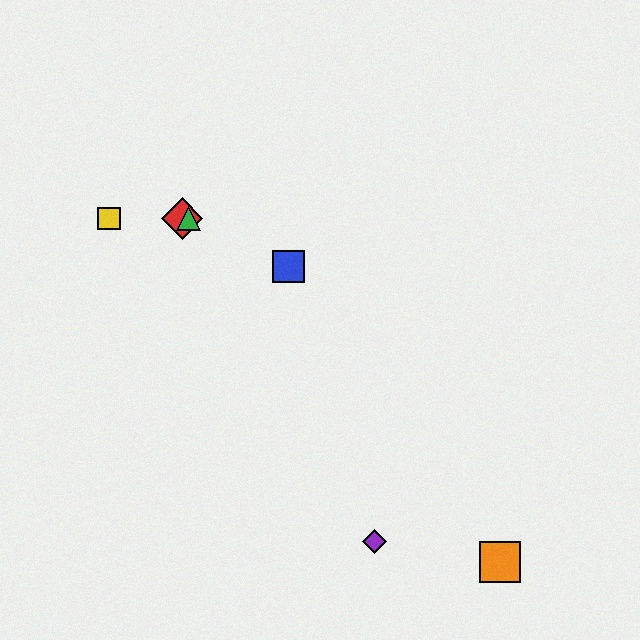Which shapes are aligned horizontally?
The red diamond, the green triangle, the yellow square are aligned horizontally.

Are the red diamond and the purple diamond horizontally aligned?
No, the red diamond is at y≈218 and the purple diamond is at y≈541.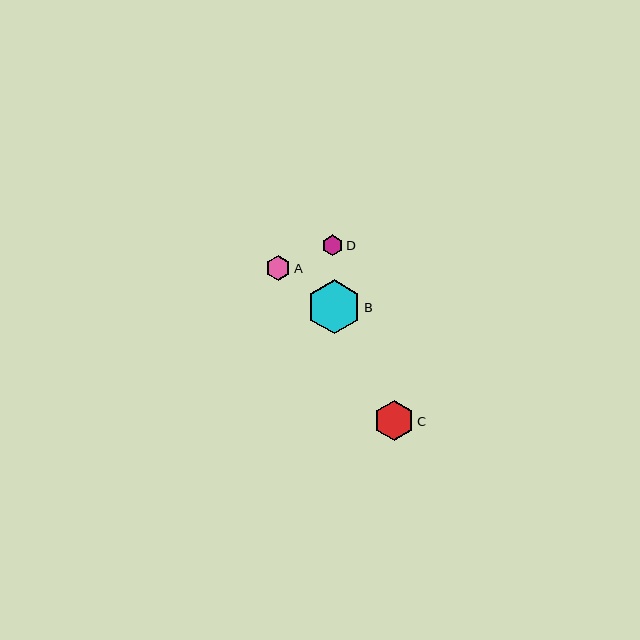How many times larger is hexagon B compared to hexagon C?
Hexagon B is approximately 1.4 times the size of hexagon C.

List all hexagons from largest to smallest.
From largest to smallest: B, C, A, D.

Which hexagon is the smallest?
Hexagon D is the smallest with a size of approximately 21 pixels.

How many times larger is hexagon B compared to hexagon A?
Hexagon B is approximately 2.2 times the size of hexagon A.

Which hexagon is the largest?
Hexagon B is the largest with a size of approximately 54 pixels.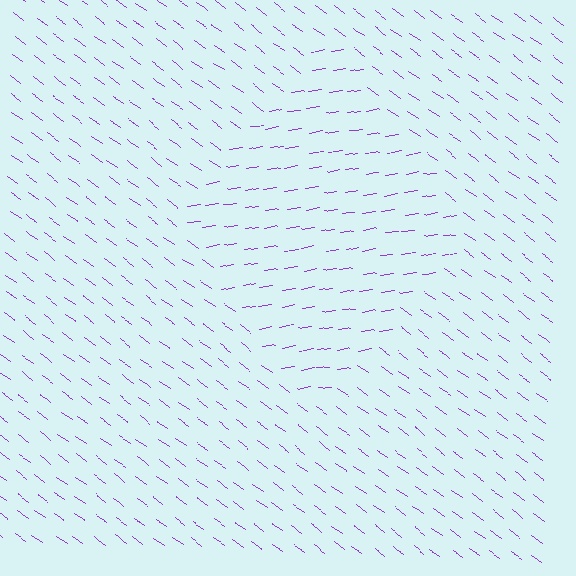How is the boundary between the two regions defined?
The boundary is defined purely by a change in line orientation (approximately 45 degrees difference). All lines are the same color and thickness.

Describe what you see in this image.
The image is filled with small purple line segments. A diamond region in the image has lines oriented differently from the surrounding lines, creating a visible texture boundary.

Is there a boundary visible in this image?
Yes, there is a texture boundary formed by a change in line orientation.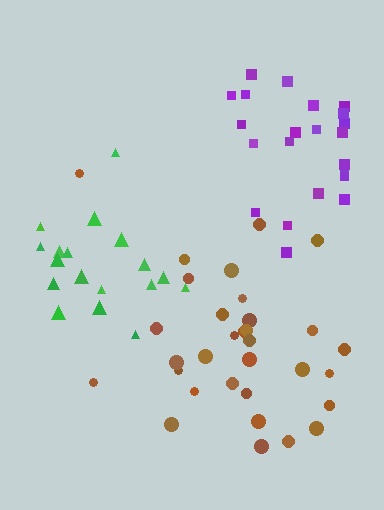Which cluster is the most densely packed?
Brown.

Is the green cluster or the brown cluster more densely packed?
Brown.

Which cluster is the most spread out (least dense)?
Purple.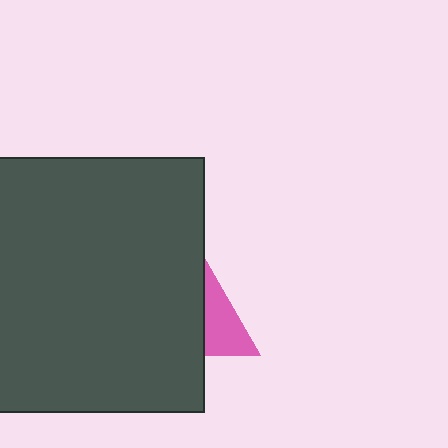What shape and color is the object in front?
The object in front is a dark gray rectangle.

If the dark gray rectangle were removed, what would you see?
You would see the complete pink triangle.